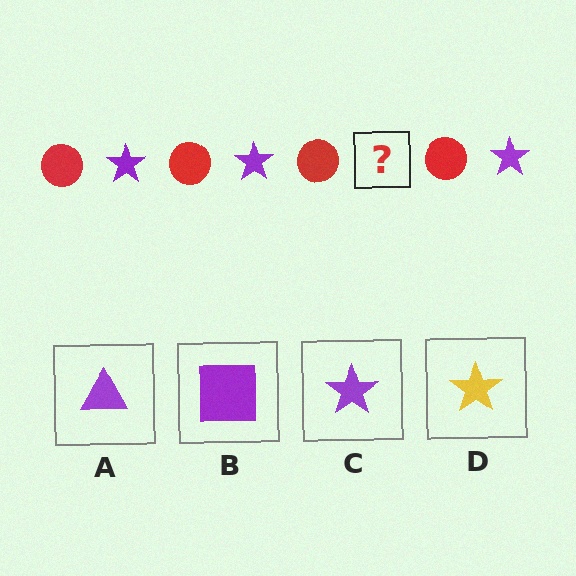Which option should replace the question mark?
Option C.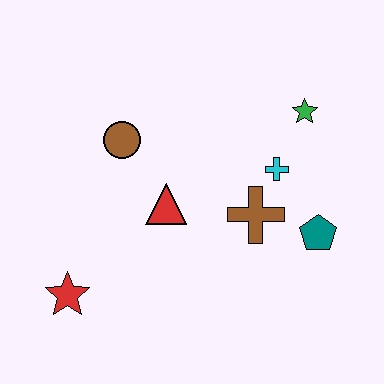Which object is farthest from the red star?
The green star is farthest from the red star.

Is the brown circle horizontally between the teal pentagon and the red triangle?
No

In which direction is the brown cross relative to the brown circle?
The brown cross is to the right of the brown circle.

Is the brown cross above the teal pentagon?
Yes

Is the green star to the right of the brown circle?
Yes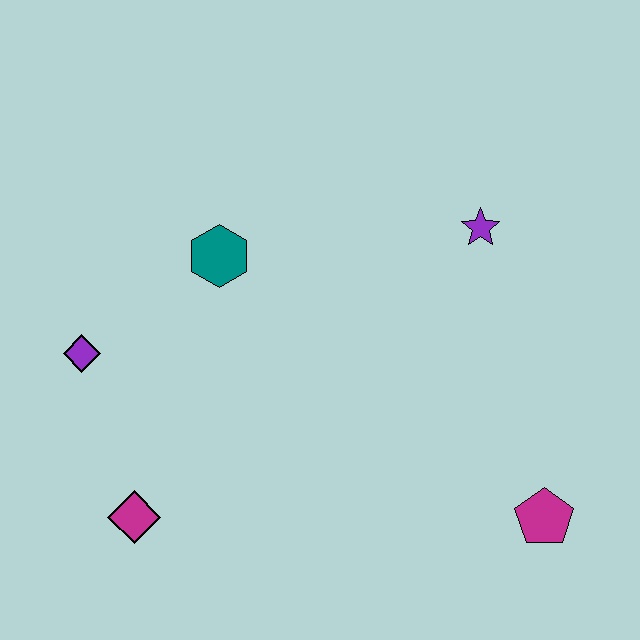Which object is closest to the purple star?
The teal hexagon is closest to the purple star.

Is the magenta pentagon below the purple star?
Yes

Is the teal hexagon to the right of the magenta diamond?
Yes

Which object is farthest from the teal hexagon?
The magenta pentagon is farthest from the teal hexagon.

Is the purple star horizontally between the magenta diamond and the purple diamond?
No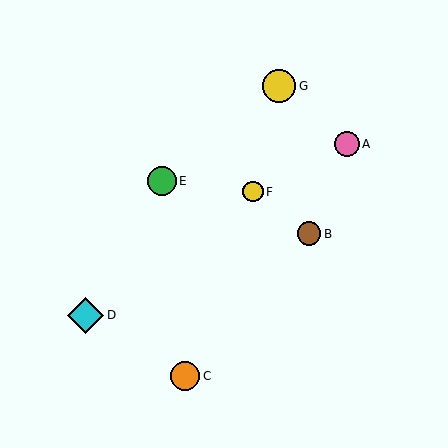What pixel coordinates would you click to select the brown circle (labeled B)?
Click at (309, 234) to select the brown circle B.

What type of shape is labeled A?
Shape A is a pink circle.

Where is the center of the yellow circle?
The center of the yellow circle is at (253, 192).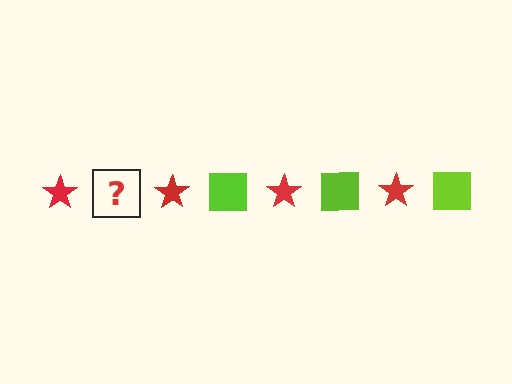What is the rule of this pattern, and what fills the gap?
The rule is that the pattern alternates between red star and lime square. The gap should be filled with a lime square.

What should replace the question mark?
The question mark should be replaced with a lime square.